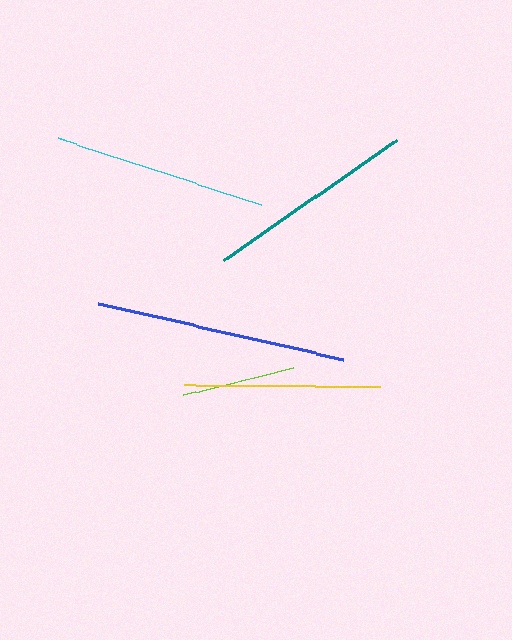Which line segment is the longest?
The blue line is the longest at approximately 250 pixels.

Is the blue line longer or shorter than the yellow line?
The blue line is longer than the yellow line.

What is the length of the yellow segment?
The yellow segment is approximately 197 pixels long.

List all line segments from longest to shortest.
From longest to shortest: blue, cyan, teal, yellow, lime.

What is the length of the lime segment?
The lime segment is approximately 113 pixels long.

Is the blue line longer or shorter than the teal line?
The blue line is longer than the teal line.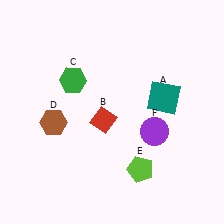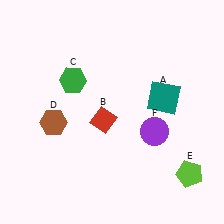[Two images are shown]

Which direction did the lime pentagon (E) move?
The lime pentagon (E) moved right.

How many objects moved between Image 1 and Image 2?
1 object moved between the two images.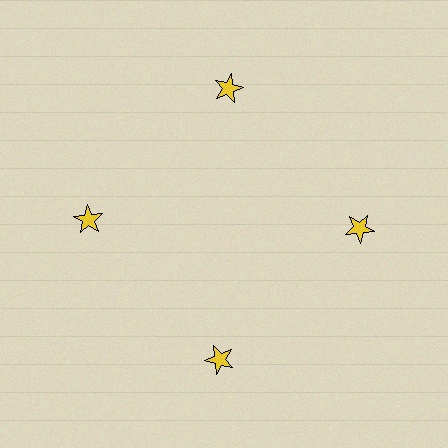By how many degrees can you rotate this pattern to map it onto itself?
The pattern maps onto itself every 90 degrees of rotation.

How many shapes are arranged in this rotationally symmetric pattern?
There are 4 shapes, arranged in 4 groups of 1.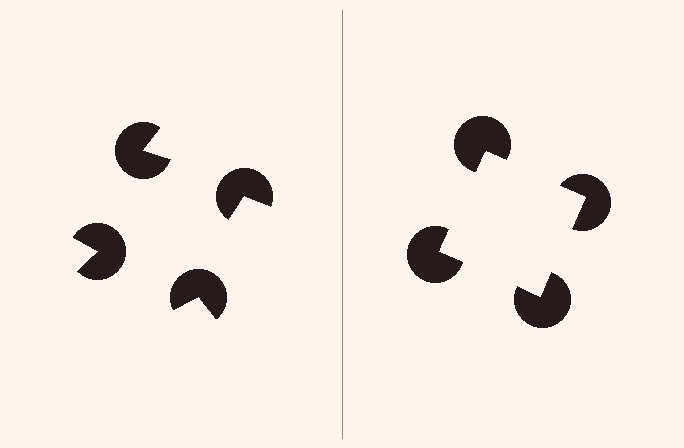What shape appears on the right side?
An illusory square.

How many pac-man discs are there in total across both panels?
8 — 4 on each side.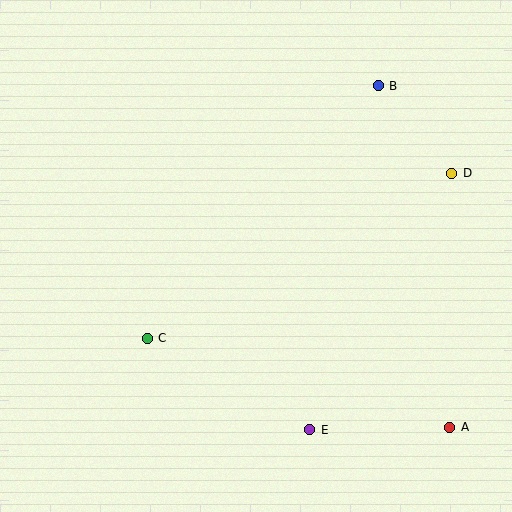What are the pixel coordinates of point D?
Point D is at (452, 173).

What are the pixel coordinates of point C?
Point C is at (147, 339).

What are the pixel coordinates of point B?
Point B is at (378, 86).